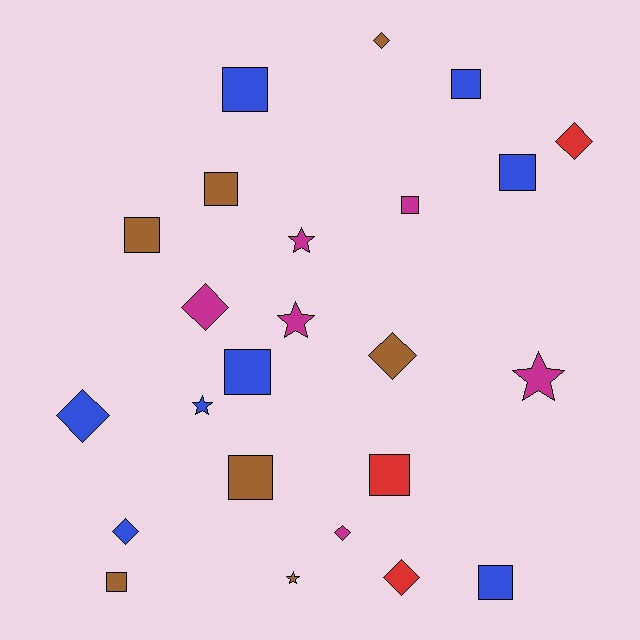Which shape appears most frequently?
Square, with 11 objects.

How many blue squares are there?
There are 5 blue squares.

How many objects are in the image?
There are 24 objects.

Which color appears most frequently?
Blue, with 8 objects.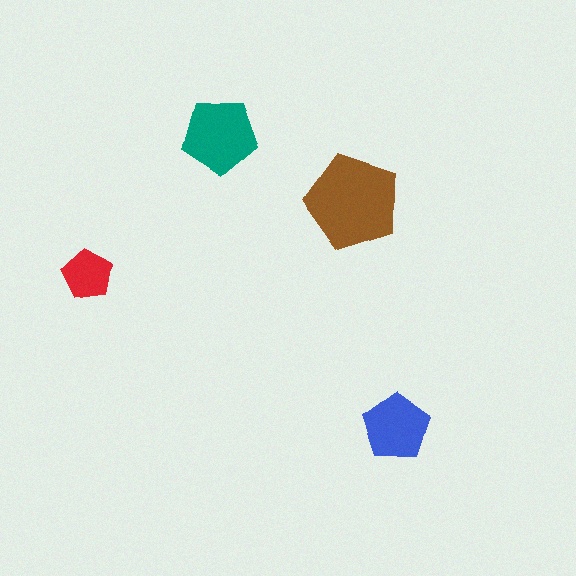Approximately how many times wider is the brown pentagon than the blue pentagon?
About 1.5 times wider.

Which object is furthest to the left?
The red pentagon is leftmost.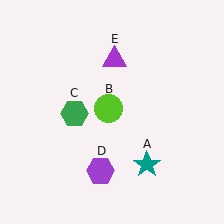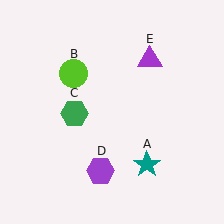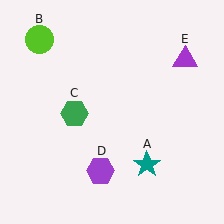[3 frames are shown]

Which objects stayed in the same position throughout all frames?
Teal star (object A) and green hexagon (object C) and purple hexagon (object D) remained stationary.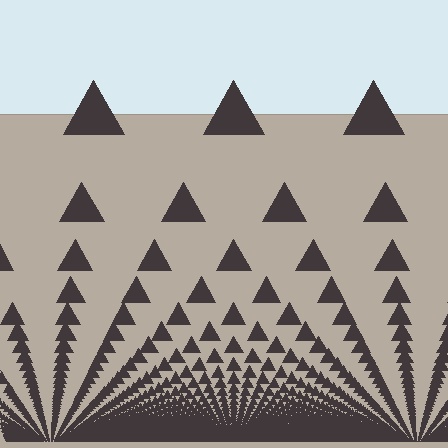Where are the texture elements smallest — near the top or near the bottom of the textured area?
Near the bottom.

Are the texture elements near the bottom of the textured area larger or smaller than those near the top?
Smaller. The gradient is inverted — elements near the bottom are smaller and denser.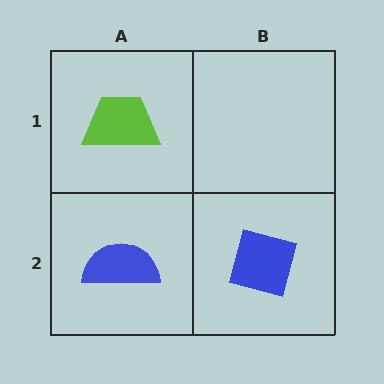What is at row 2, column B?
A blue square.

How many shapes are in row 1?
1 shape.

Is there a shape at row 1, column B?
No, that cell is empty.